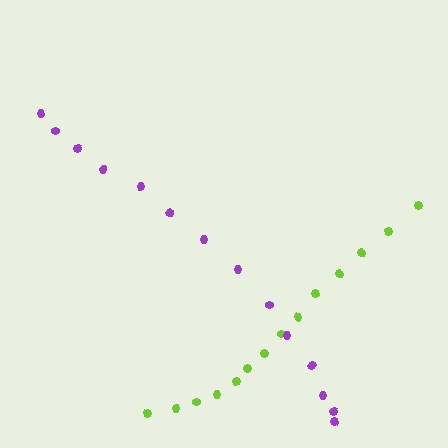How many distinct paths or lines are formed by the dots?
There are 2 distinct paths.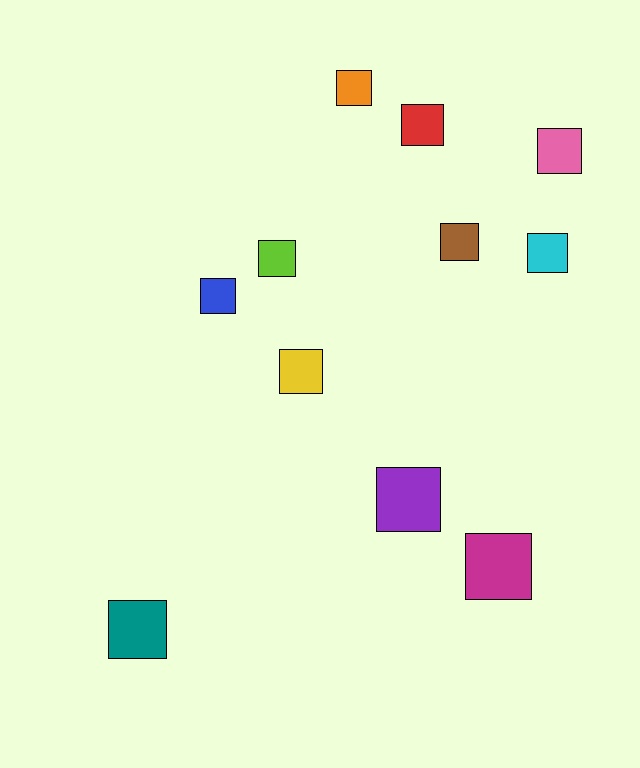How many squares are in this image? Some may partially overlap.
There are 11 squares.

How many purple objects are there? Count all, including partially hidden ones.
There is 1 purple object.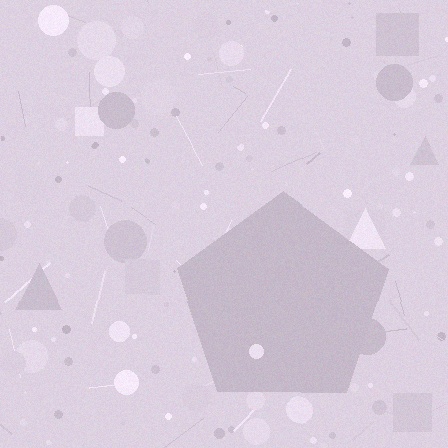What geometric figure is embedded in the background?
A pentagon is embedded in the background.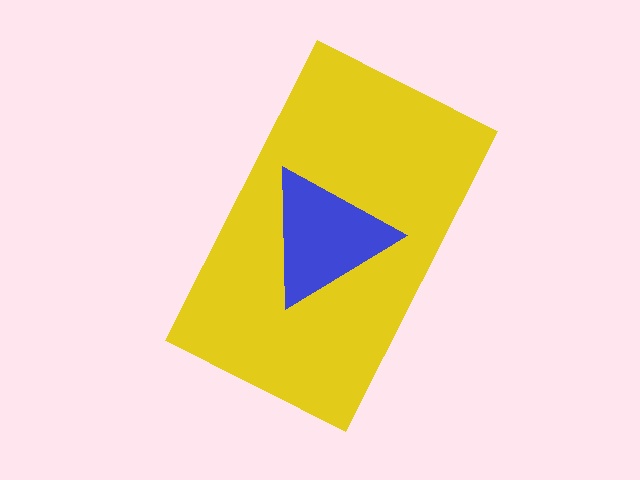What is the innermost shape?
The blue triangle.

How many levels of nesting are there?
2.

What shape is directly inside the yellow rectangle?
The blue triangle.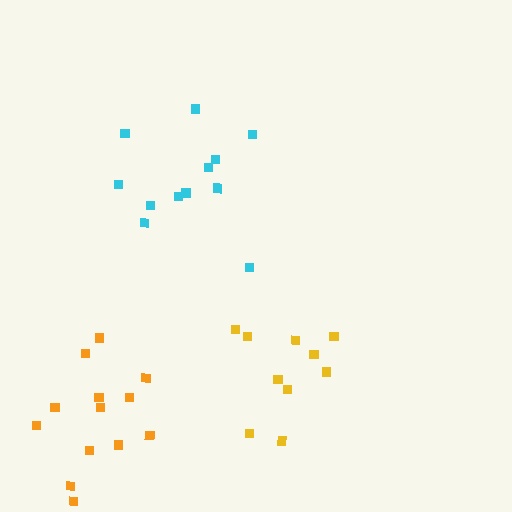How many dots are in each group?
Group 1: 10 dots, Group 2: 12 dots, Group 3: 13 dots (35 total).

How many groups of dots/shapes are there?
There are 3 groups.